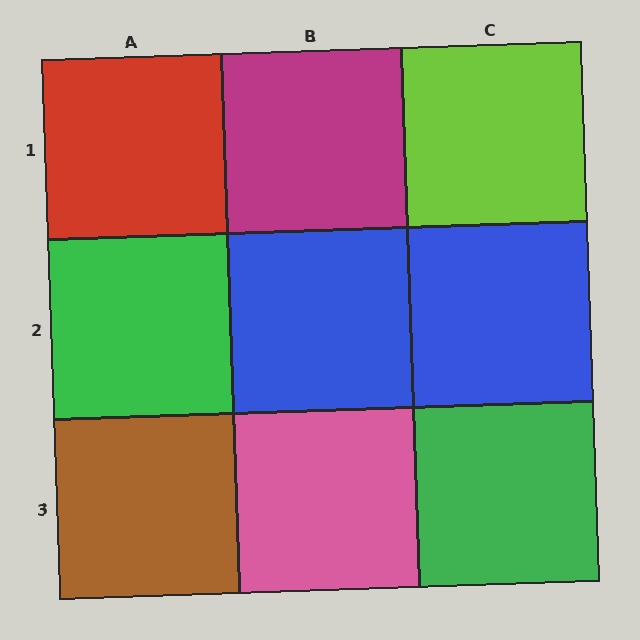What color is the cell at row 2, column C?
Blue.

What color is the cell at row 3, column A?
Brown.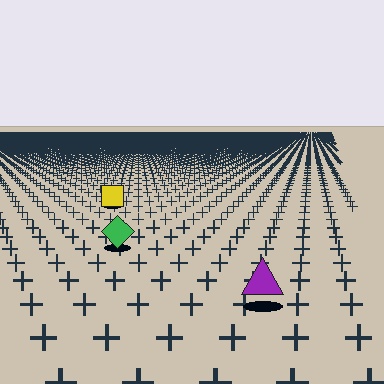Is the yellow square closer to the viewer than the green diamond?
No. The green diamond is closer — you can tell from the texture gradient: the ground texture is coarser near it.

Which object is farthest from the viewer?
The yellow square is farthest from the viewer. It appears smaller and the ground texture around it is denser.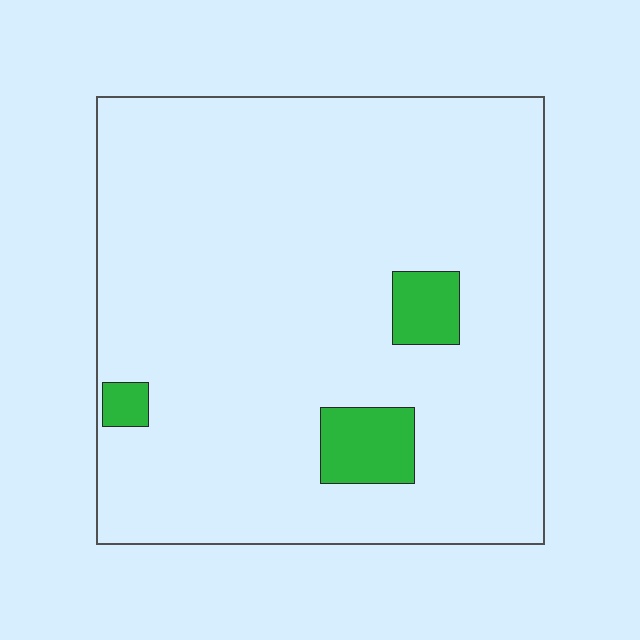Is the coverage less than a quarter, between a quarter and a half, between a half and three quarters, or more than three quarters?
Less than a quarter.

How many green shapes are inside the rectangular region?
3.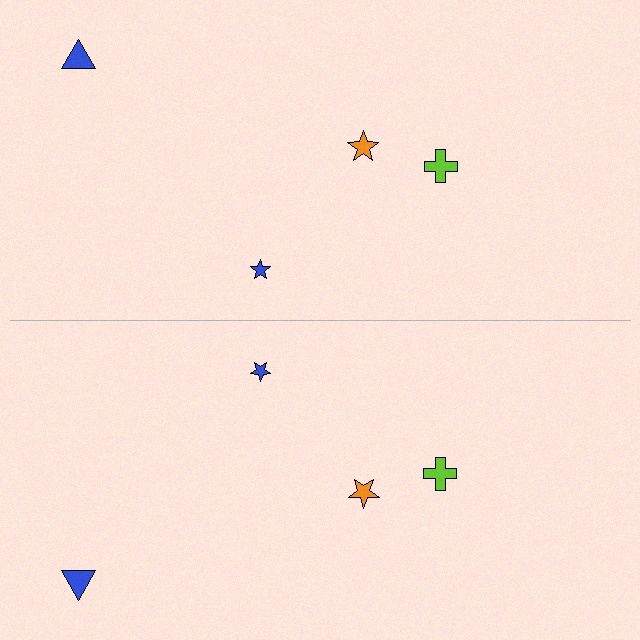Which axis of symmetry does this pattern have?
The pattern has a horizontal axis of symmetry running through the center of the image.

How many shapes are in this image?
There are 8 shapes in this image.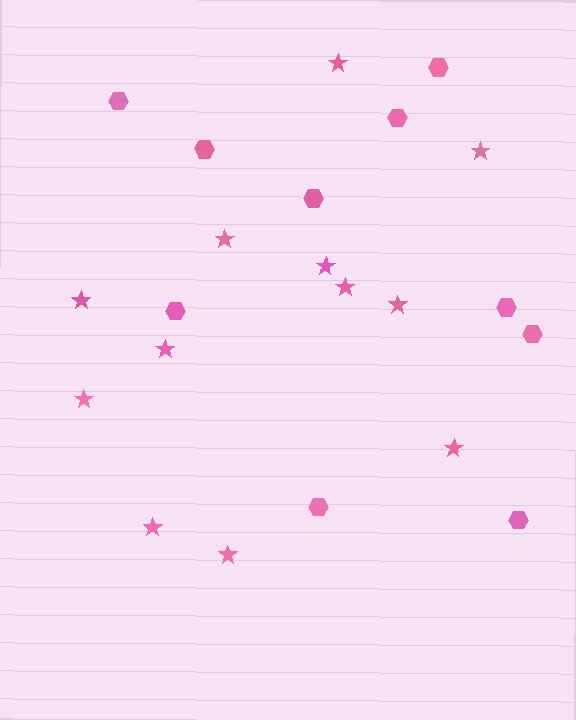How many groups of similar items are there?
There are 2 groups: one group of stars (12) and one group of hexagons (10).